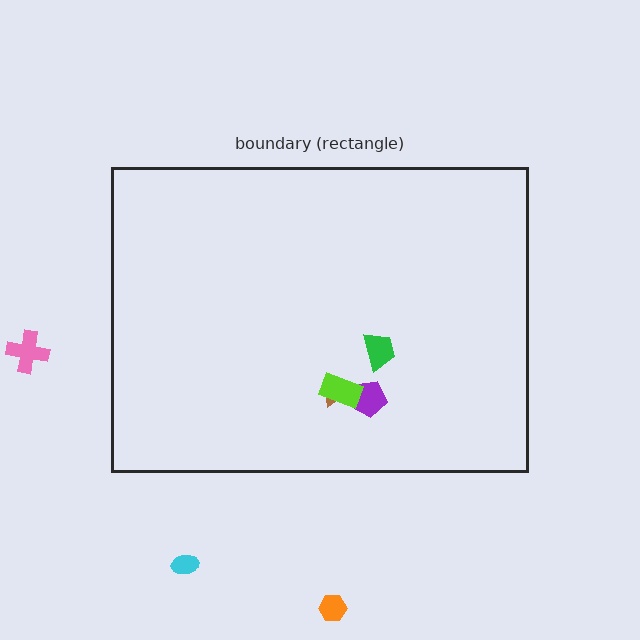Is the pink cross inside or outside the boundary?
Outside.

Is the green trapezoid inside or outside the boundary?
Inside.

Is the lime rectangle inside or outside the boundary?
Inside.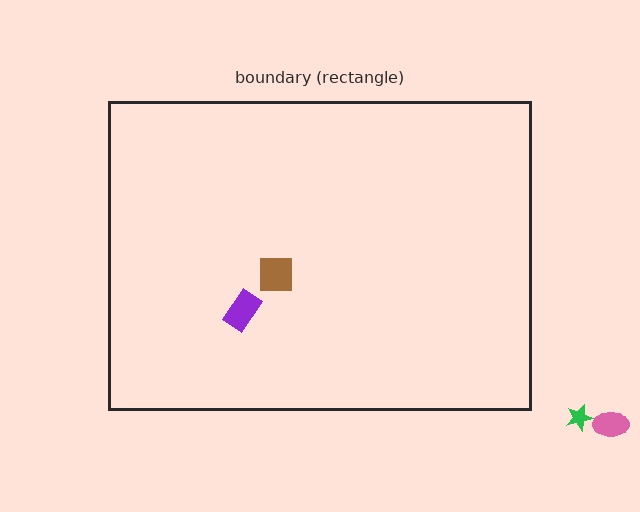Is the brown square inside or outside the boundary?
Inside.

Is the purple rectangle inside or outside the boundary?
Inside.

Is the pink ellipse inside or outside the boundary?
Outside.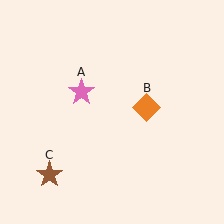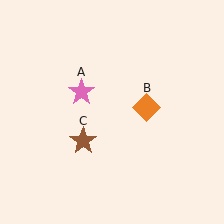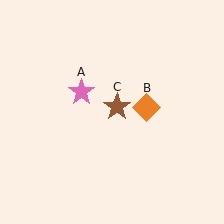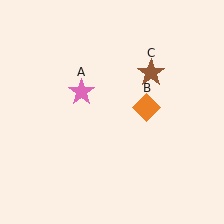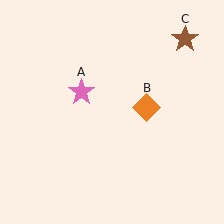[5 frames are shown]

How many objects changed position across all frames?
1 object changed position: brown star (object C).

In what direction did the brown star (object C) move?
The brown star (object C) moved up and to the right.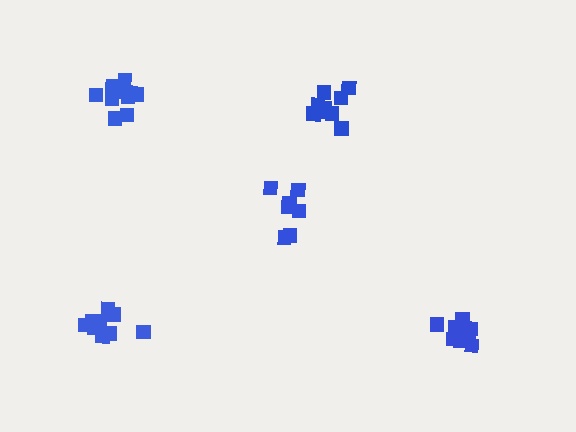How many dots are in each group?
Group 1: 10 dots, Group 2: 7 dots, Group 3: 11 dots, Group 4: 9 dots, Group 5: 9 dots (46 total).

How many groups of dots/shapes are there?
There are 5 groups.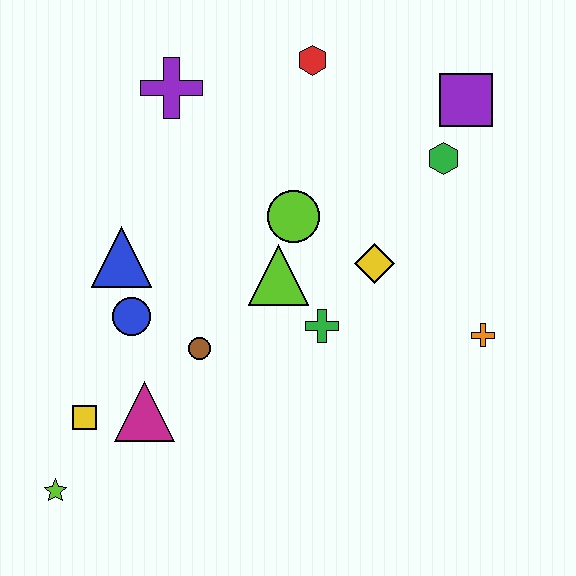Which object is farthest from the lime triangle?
The lime star is farthest from the lime triangle.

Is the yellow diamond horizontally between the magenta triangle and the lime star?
No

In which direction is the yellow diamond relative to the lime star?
The yellow diamond is to the right of the lime star.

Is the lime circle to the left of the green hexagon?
Yes